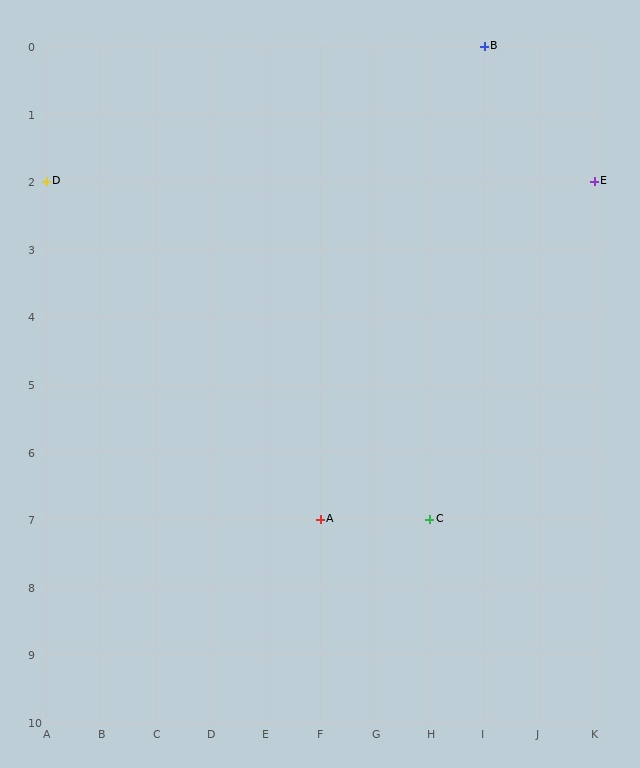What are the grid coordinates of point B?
Point B is at grid coordinates (I, 0).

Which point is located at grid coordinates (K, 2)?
Point E is at (K, 2).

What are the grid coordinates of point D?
Point D is at grid coordinates (A, 2).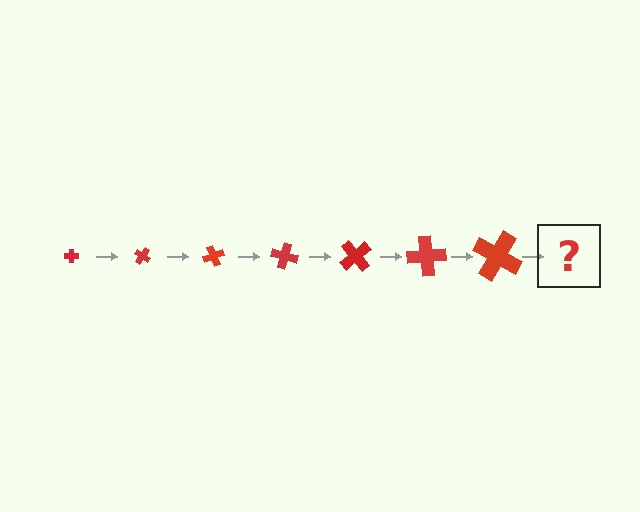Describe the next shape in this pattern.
It should be a cross, larger than the previous one and rotated 245 degrees from the start.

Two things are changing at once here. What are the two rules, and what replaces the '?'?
The two rules are that the cross grows larger each step and it rotates 35 degrees each step. The '?' should be a cross, larger than the previous one and rotated 245 degrees from the start.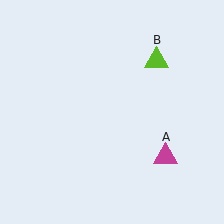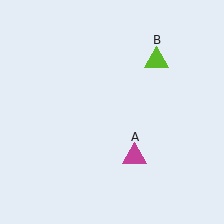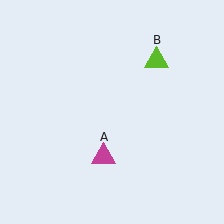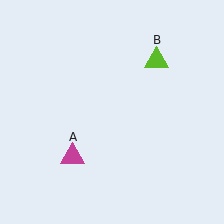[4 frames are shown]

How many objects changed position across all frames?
1 object changed position: magenta triangle (object A).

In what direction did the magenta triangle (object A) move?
The magenta triangle (object A) moved left.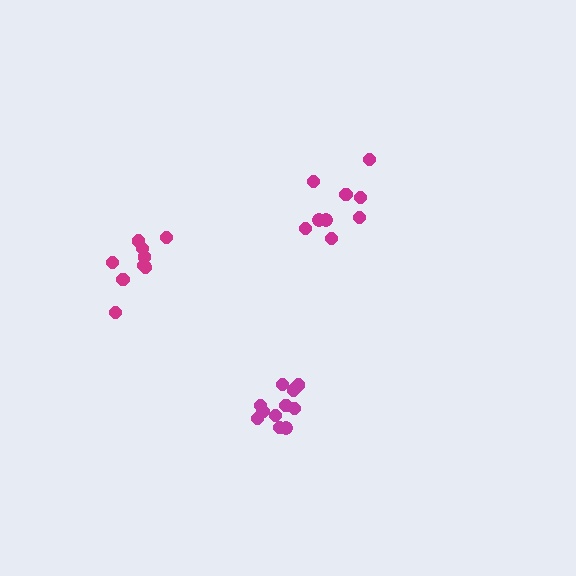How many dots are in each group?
Group 1: 9 dots, Group 2: 11 dots, Group 3: 9 dots (29 total).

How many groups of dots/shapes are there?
There are 3 groups.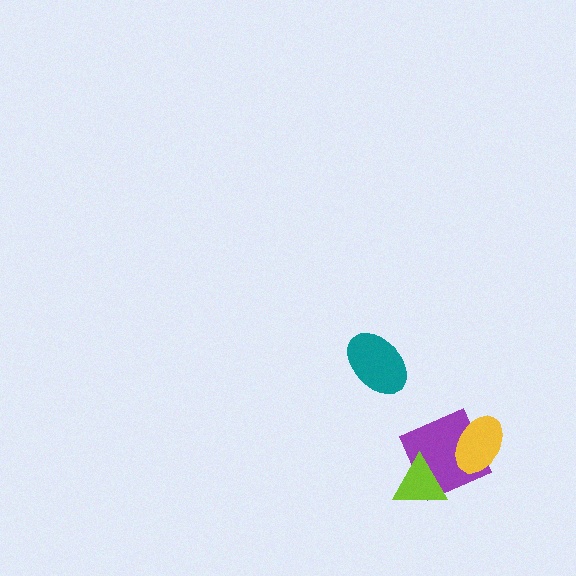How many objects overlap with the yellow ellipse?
1 object overlaps with the yellow ellipse.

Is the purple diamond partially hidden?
Yes, it is partially covered by another shape.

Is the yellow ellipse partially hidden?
No, no other shape covers it.